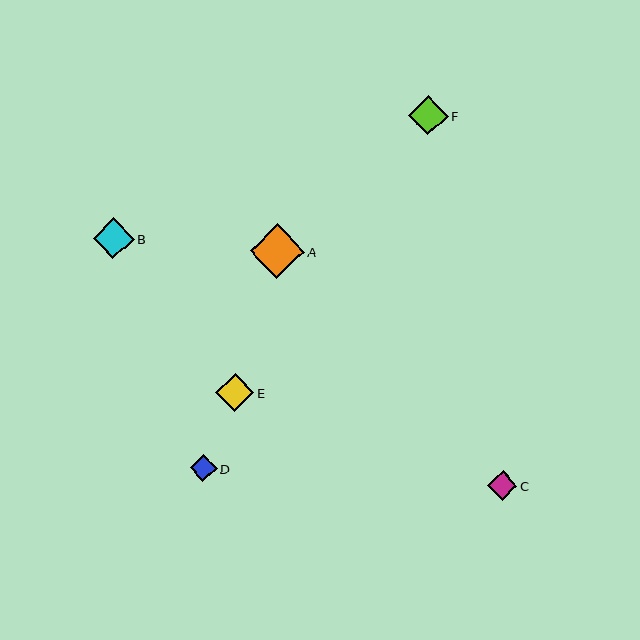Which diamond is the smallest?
Diamond D is the smallest with a size of approximately 27 pixels.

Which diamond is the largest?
Diamond A is the largest with a size of approximately 55 pixels.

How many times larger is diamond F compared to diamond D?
Diamond F is approximately 1.5 times the size of diamond D.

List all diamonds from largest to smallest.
From largest to smallest: A, B, F, E, C, D.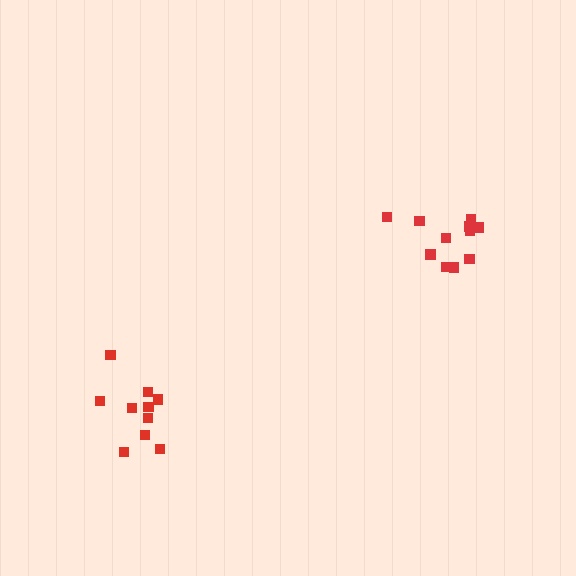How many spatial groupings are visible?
There are 2 spatial groupings.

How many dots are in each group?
Group 1: 10 dots, Group 2: 11 dots (21 total).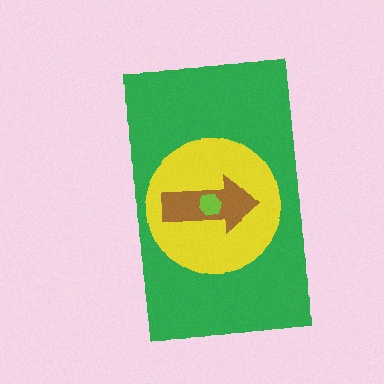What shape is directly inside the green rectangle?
The yellow circle.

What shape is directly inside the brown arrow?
The lime hexagon.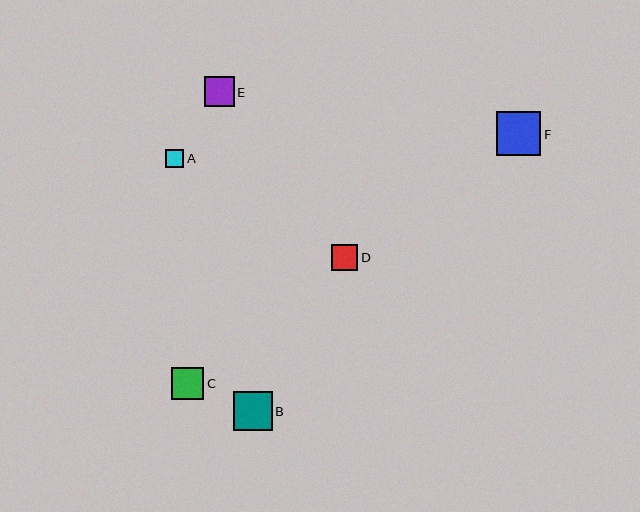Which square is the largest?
Square F is the largest with a size of approximately 44 pixels.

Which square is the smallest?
Square A is the smallest with a size of approximately 18 pixels.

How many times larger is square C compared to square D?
Square C is approximately 1.2 times the size of square D.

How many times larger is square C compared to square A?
Square C is approximately 1.8 times the size of square A.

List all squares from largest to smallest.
From largest to smallest: F, B, C, E, D, A.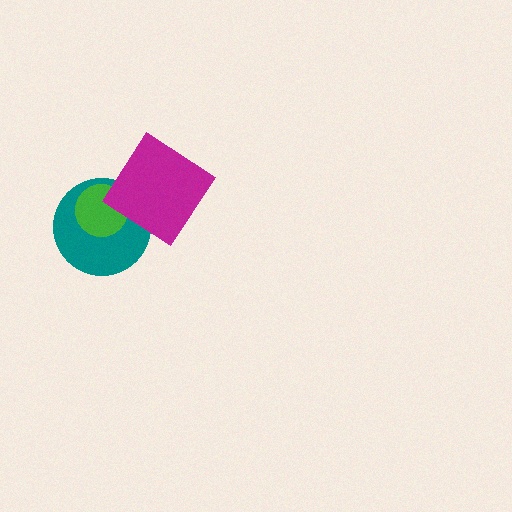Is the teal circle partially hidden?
Yes, it is partially covered by another shape.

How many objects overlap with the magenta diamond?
1 object overlaps with the magenta diamond.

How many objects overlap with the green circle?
1 object overlaps with the green circle.